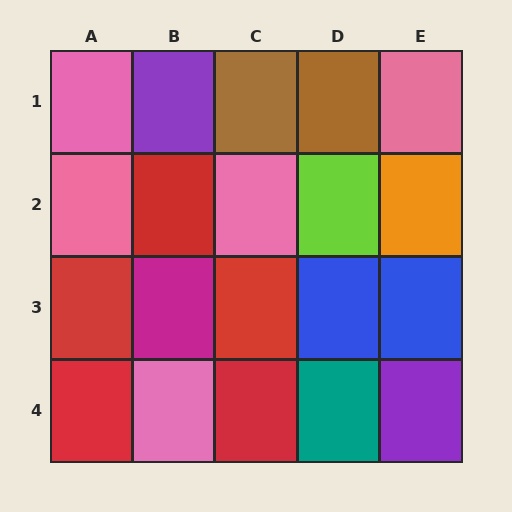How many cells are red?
5 cells are red.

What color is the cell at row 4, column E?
Purple.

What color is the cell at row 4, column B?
Pink.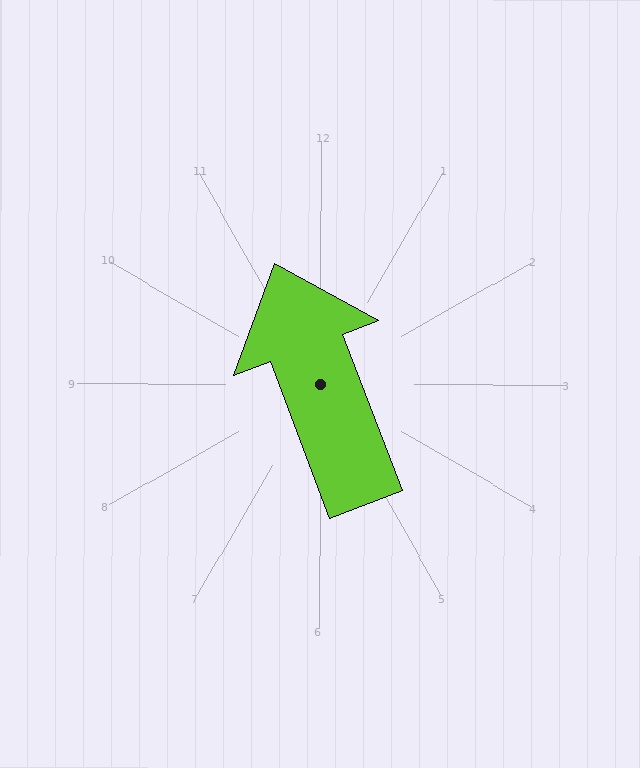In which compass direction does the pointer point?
North.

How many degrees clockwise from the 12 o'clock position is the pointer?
Approximately 339 degrees.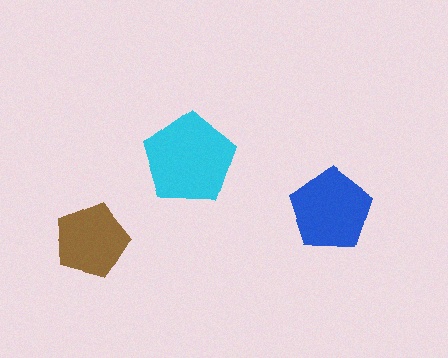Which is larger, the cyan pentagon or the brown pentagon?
The cyan one.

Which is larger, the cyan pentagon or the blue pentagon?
The cyan one.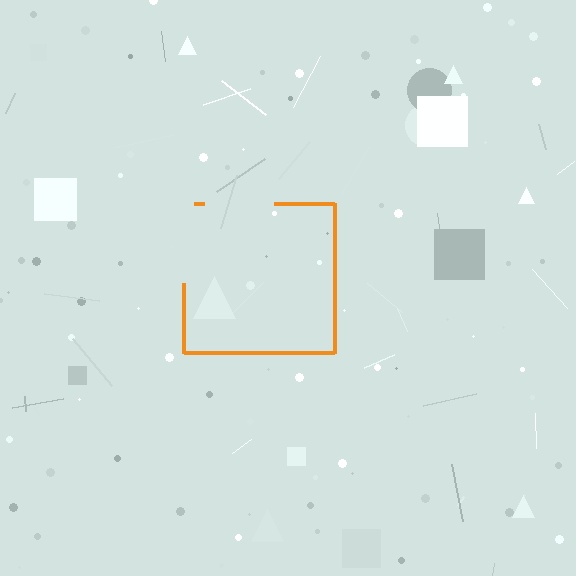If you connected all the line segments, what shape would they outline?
They would outline a square.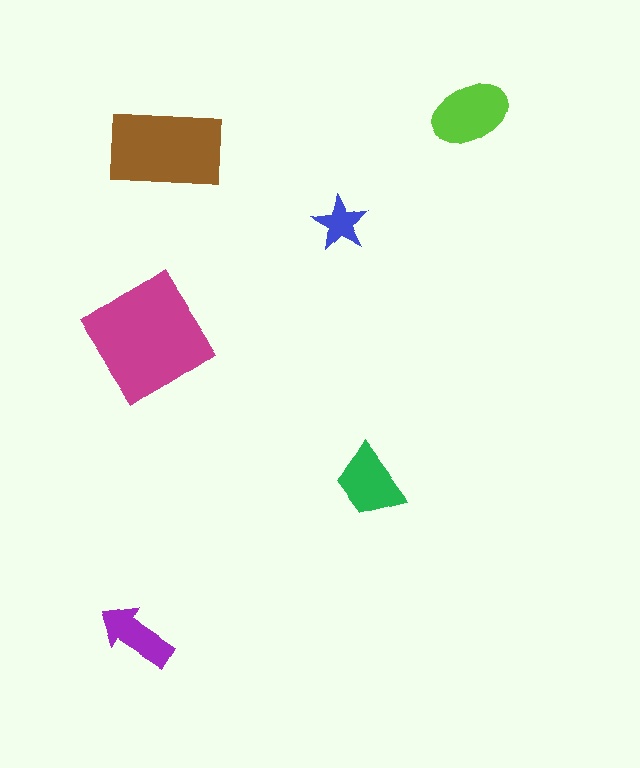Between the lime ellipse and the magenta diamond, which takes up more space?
The magenta diamond.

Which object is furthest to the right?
The lime ellipse is rightmost.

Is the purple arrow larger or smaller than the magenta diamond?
Smaller.